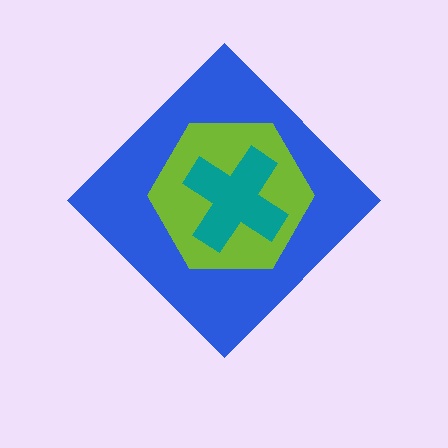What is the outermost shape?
The blue diamond.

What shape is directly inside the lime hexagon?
The teal cross.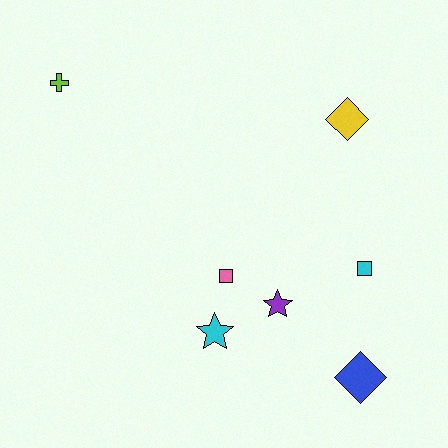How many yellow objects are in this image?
There is 1 yellow object.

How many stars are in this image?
There are 2 stars.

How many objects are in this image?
There are 7 objects.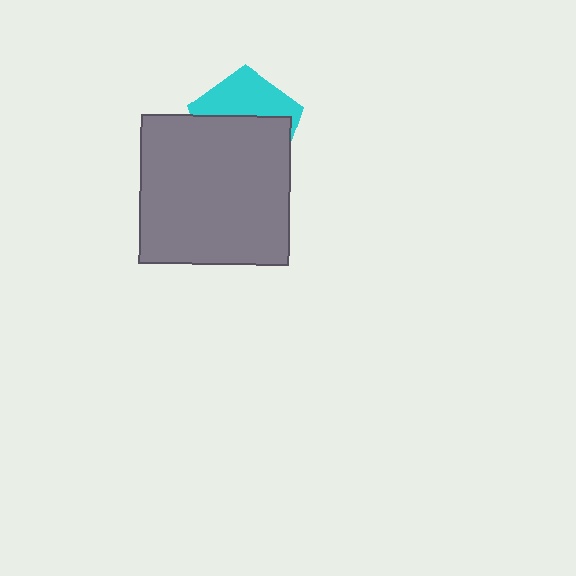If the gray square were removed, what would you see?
You would see the complete cyan pentagon.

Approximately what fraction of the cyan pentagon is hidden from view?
Roughly 60% of the cyan pentagon is hidden behind the gray square.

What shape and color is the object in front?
The object in front is a gray square.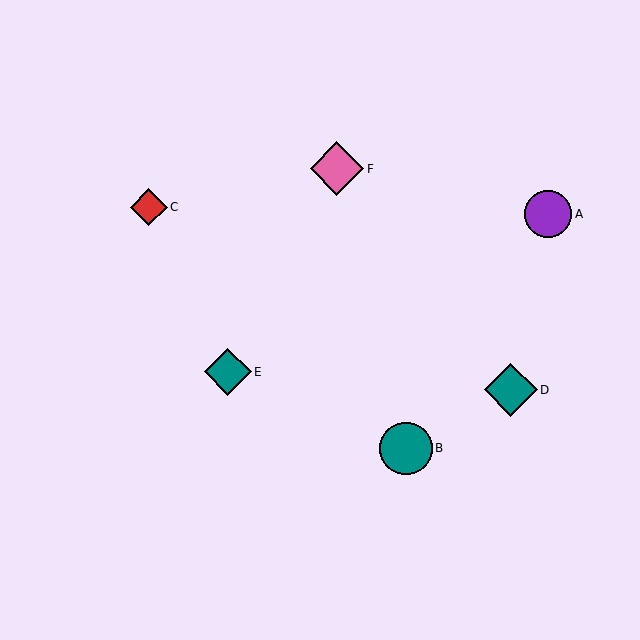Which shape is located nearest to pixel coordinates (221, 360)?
The teal diamond (labeled E) at (228, 372) is nearest to that location.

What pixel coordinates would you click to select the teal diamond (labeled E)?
Click at (228, 372) to select the teal diamond E.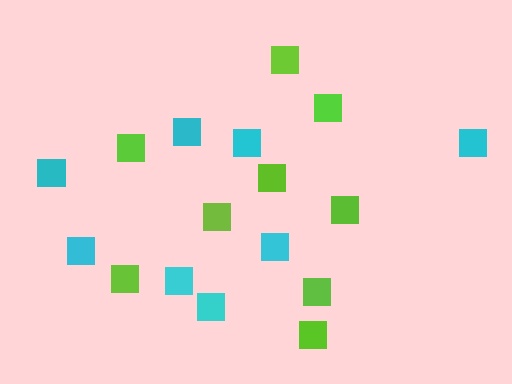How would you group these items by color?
There are 2 groups: one group of lime squares (9) and one group of cyan squares (8).